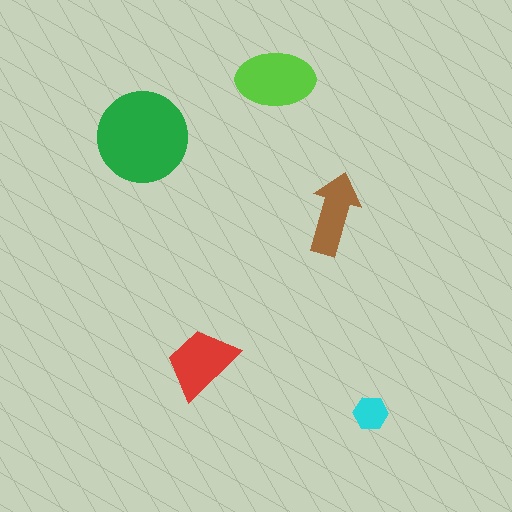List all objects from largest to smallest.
The green circle, the lime ellipse, the red trapezoid, the brown arrow, the cyan hexagon.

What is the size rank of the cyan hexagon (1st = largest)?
5th.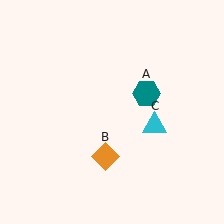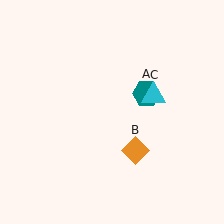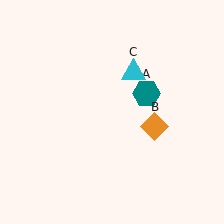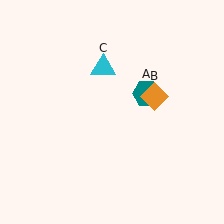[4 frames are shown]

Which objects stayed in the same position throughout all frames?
Teal hexagon (object A) remained stationary.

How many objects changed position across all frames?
2 objects changed position: orange diamond (object B), cyan triangle (object C).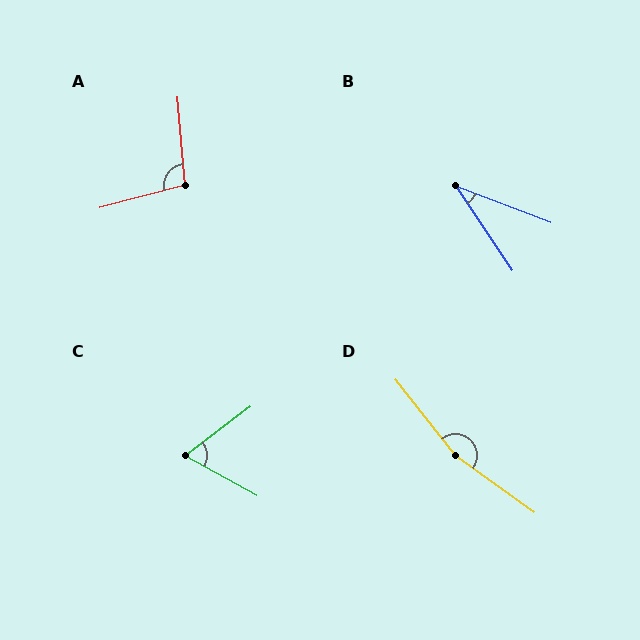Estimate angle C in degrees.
Approximately 67 degrees.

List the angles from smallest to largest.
B (35°), C (67°), A (100°), D (164°).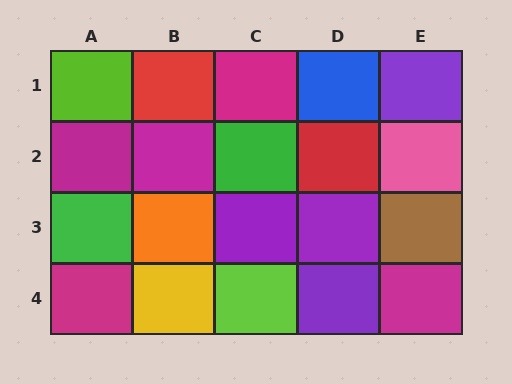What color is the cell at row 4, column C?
Lime.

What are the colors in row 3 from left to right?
Green, orange, purple, purple, brown.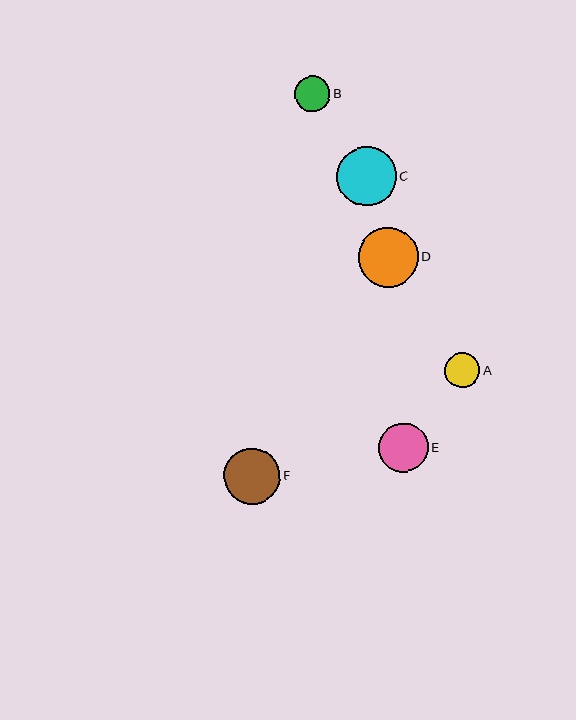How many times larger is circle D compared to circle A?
Circle D is approximately 1.7 times the size of circle A.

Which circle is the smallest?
Circle A is the smallest with a size of approximately 35 pixels.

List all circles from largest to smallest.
From largest to smallest: D, C, F, E, B, A.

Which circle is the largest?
Circle D is the largest with a size of approximately 60 pixels.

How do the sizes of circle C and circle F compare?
Circle C and circle F are approximately the same size.